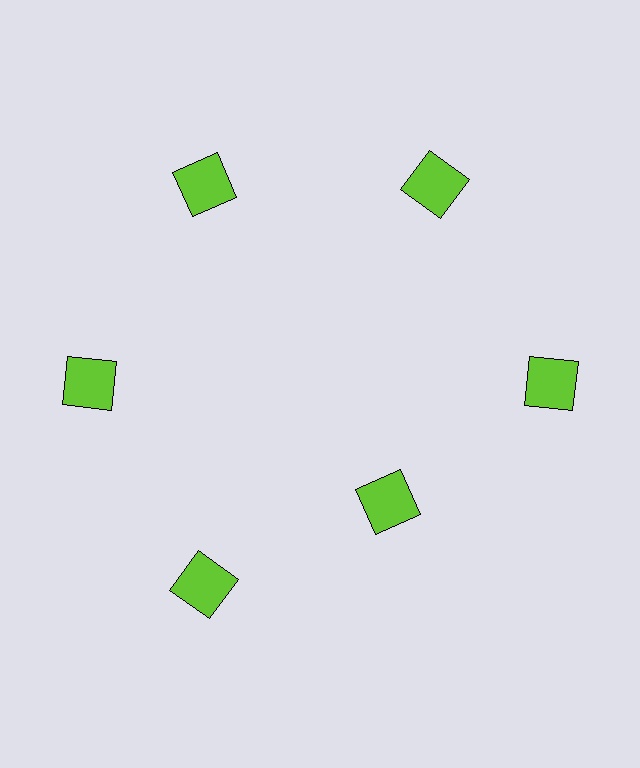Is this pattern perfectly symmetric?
No. The 6 lime squares are arranged in a ring, but one element near the 5 o'clock position is pulled inward toward the center, breaking the 6-fold rotational symmetry.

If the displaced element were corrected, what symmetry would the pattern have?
It would have 6-fold rotational symmetry — the pattern would map onto itself every 60 degrees.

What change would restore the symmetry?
The symmetry would be restored by moving it outward, back onto the ring so that all 6 squares sit at equal angles and equal distance from the center.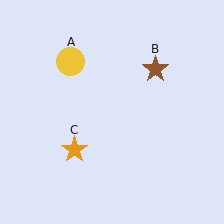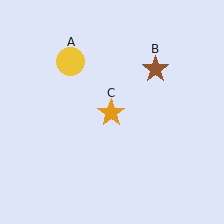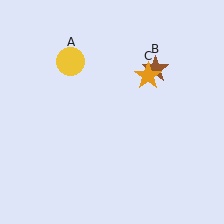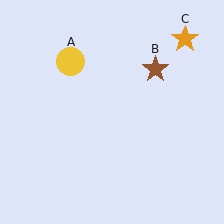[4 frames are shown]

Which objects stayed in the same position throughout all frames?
Yellow circle (object A) and brown star (object B) remained stationary.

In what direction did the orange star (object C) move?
The orange star (object C) moved up and to the right.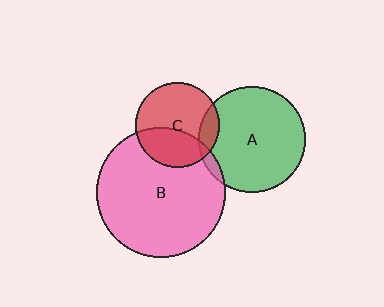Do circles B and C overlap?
Yes.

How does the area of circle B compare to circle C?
Approximately 2.4 times.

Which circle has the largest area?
Circle B (pink).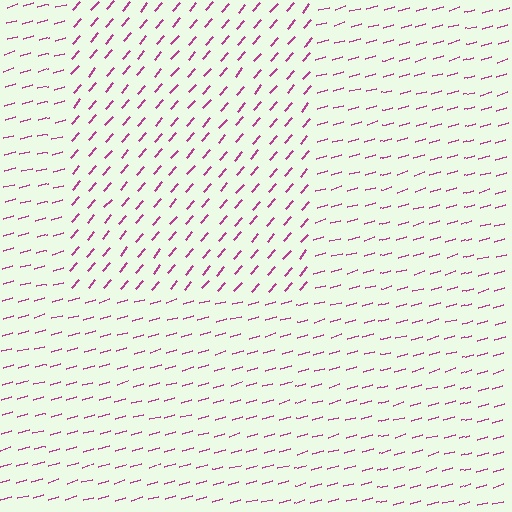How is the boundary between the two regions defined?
The boundary is defined purely by a change in line orientation (approximately 34 degrees difference). All lines are the same color and thickness.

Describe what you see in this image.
The image is filled with small magenta line segments. A rectangle region in the image has lines oriented differently from the surrounding lines, creating a visible texture boundary.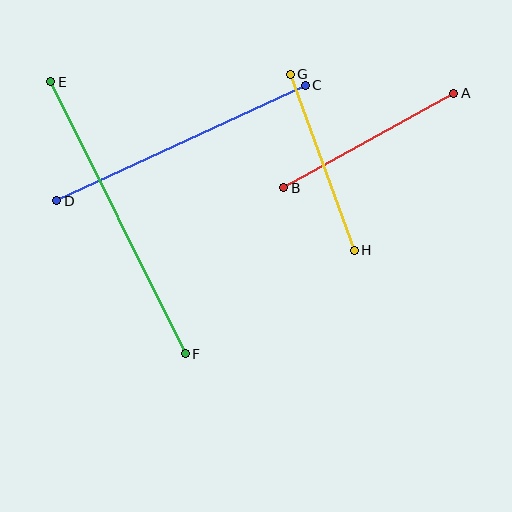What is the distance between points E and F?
The distance is approximately 304 pixels.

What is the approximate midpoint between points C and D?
The midpoint is at approximately (181, 143) pixels.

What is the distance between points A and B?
The distance is approximately 195 pixels.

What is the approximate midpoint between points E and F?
The midpoint is at approximately (118, 218) pixels.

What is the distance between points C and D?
The distance is approximately 274 pixels.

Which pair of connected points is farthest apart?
Points E and F are farthest apart.